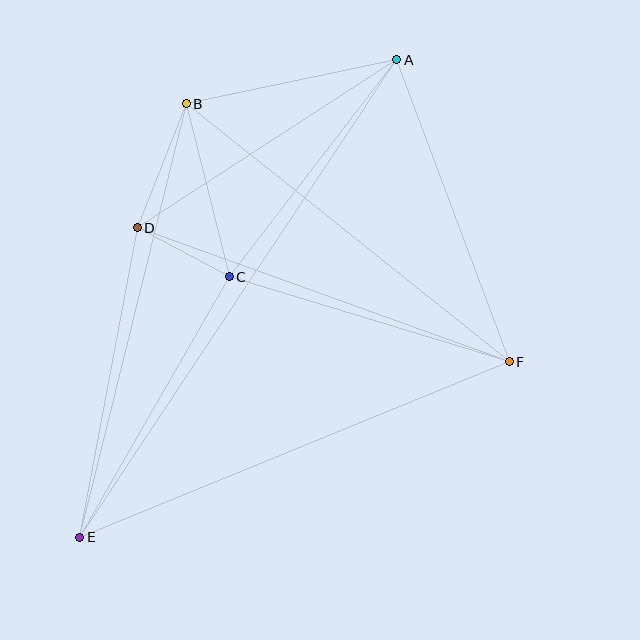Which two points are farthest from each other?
Points A and E are farthest from each other.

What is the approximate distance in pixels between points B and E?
The distance between B and E is approximately 446 pixels.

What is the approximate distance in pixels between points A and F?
The distance between A and F is approximately 322 pixels.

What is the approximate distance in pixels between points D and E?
The distance between D and E is approximately 314 pixels.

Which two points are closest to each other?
Points C and D are closest to each other.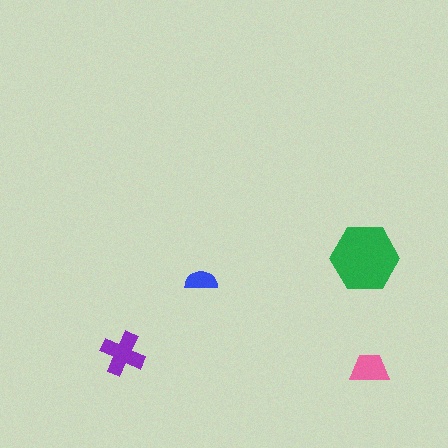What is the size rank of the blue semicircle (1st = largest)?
4th.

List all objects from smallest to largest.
The blue semicircle, the pink trapezoid, the purple cross, the green hexagon.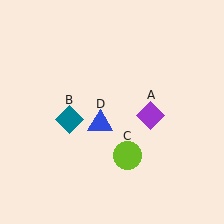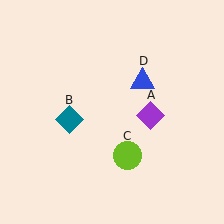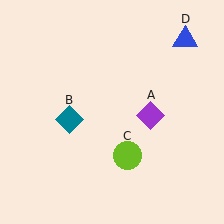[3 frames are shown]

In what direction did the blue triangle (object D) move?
The blue triangle (object D) moved up and to the right.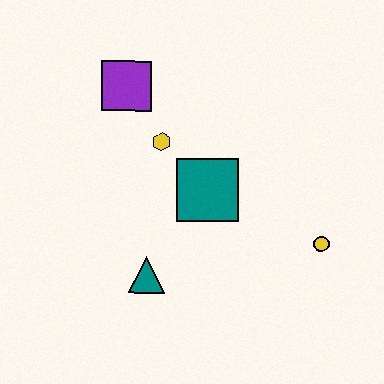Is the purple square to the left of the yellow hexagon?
Yes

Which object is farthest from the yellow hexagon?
The yellow circle is farthest from the yellow hexagon.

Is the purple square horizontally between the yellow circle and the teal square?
No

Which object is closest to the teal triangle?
The teal square is closest to the teal triangle.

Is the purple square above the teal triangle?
Yes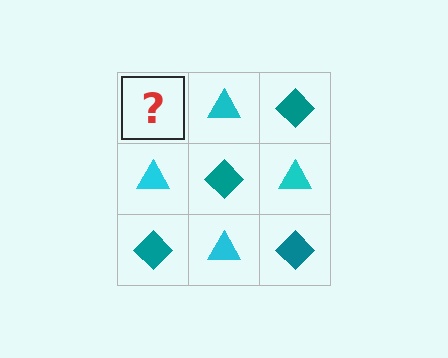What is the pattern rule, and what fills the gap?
The rule is that it alternates teal diamond and cyan triangle in a checkerboard pattern. The gap should be filled with a teal diamond.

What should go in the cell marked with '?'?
The missing cell should contain a teal diamond.